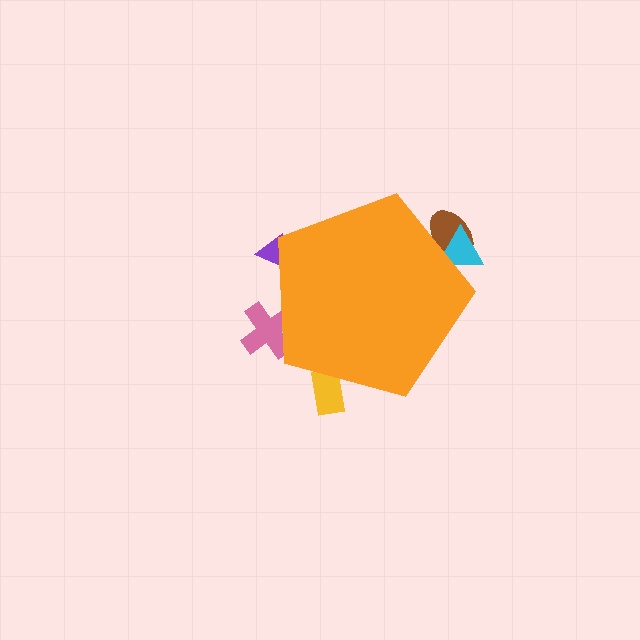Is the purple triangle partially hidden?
Yes, the purple triangle is partially hidden behind the orange pentagon.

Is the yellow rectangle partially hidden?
Yes, the yellow rectangle is partially hidden behind the orange pentagon.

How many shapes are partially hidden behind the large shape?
5 shapes are partially hidden.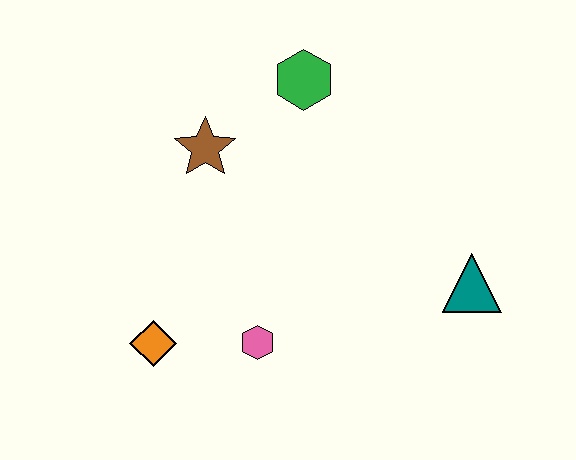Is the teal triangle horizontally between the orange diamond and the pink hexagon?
No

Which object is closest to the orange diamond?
The pink hexagon is closest to the orange diamond.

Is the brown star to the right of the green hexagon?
No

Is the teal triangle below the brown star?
Yes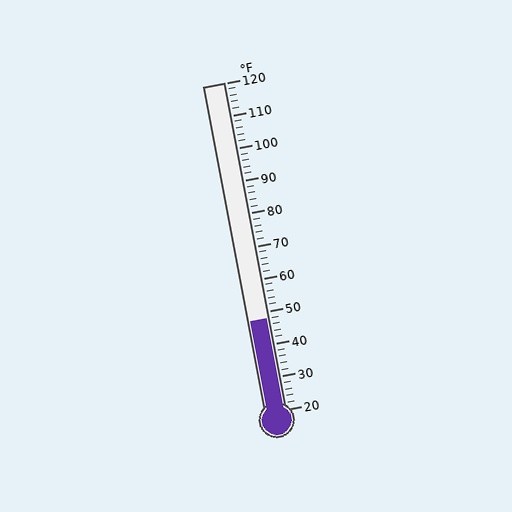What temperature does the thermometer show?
The thermometer shows approximately 48°F.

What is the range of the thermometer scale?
The thermometer scale ranges from 20°F to 120°F.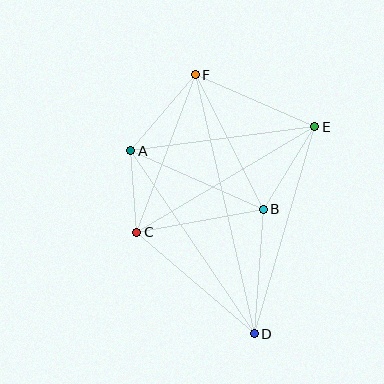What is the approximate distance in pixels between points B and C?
The distance between B and C is approximately 129 pixels.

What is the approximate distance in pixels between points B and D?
The distance between B and D is approximately 125 pixels.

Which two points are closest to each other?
Points A and C are closest to each other.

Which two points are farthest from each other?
Points D and F are farthest from each other.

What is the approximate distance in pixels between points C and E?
The distance between C and E is approximately 207 pixels.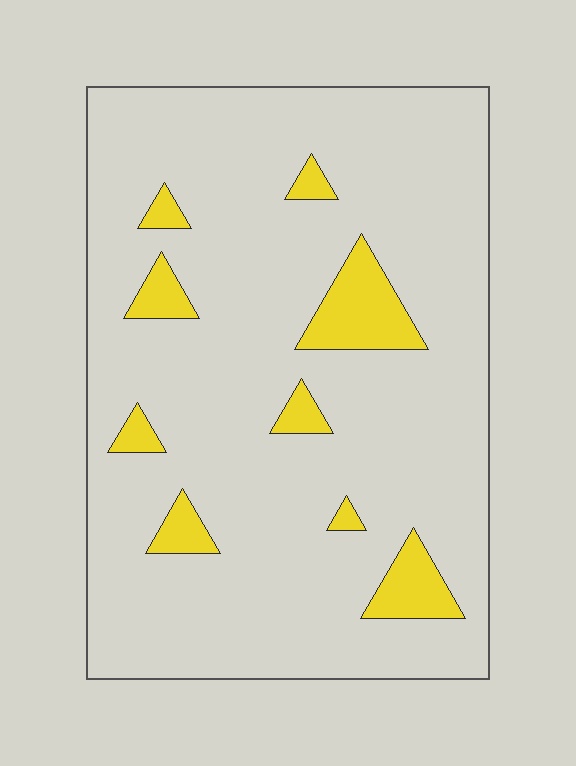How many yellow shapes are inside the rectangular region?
9.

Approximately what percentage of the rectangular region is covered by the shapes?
Approximately 10%.